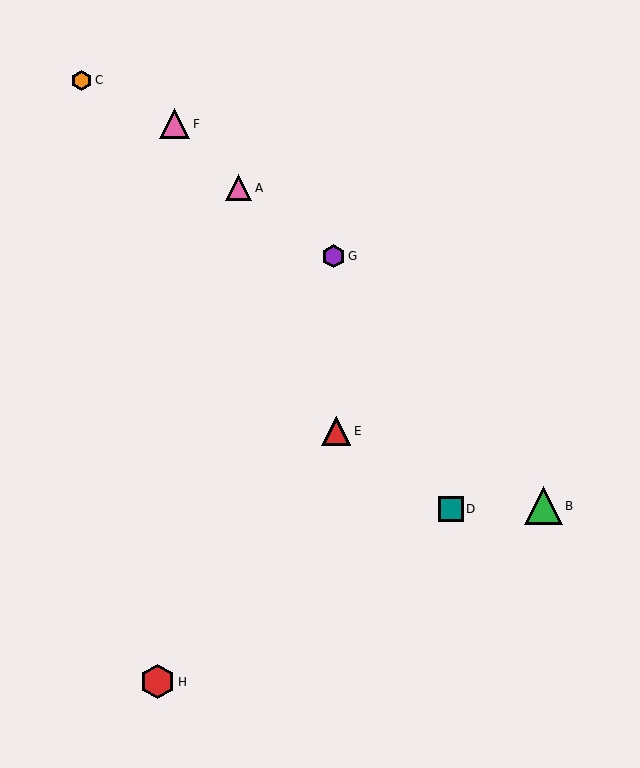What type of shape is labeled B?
Shape B is a green triangle.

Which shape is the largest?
The green triangle (labeled B) is the largest.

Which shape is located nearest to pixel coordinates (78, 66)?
The orange hexagon (labeled C) at (82, 80) is nearest to that location.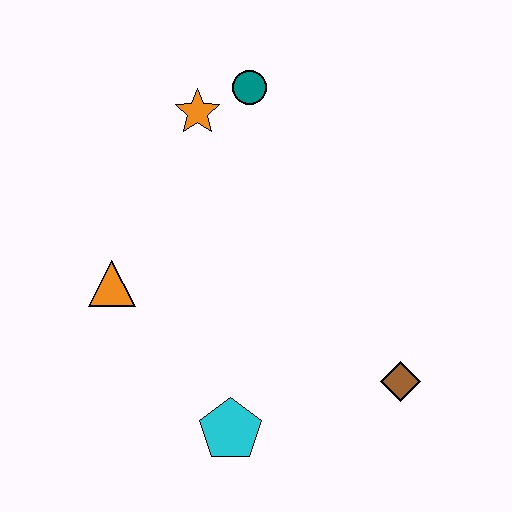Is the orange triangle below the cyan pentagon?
No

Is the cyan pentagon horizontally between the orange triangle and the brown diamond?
Yes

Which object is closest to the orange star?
The teal circle is closest to the orange star.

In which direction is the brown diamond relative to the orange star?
The brown diamond is below the orange star.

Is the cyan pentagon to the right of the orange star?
Yes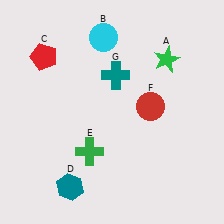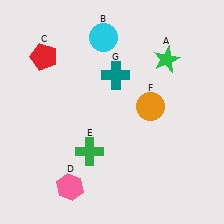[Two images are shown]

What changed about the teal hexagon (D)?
In Image 1, D is teal. In Image 2, it changed to pink.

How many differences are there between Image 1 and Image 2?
There are 2 differences between the two images.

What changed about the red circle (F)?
In Image 1, F is red. In Image 2, it changed to orange.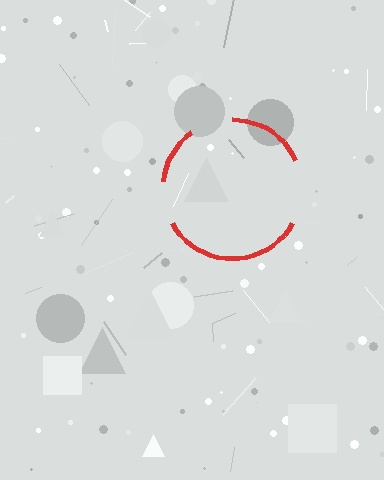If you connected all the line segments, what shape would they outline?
They would outline a circle.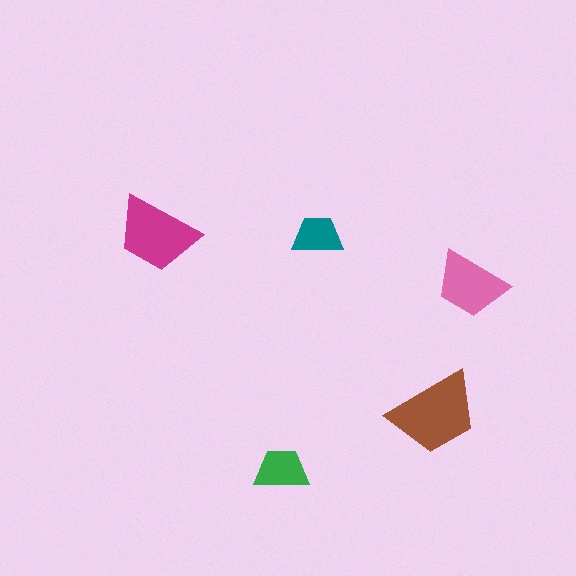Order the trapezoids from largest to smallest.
the brown one, the magenta one, the pink one, the green one, the teal one.